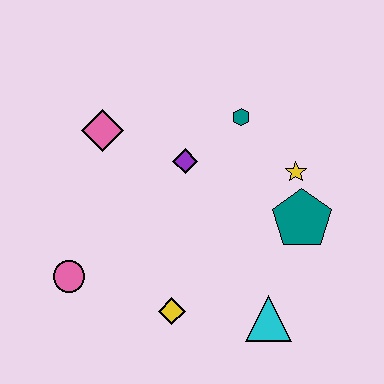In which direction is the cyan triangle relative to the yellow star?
The cyan triangle is below the yellow star.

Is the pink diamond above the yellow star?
Yes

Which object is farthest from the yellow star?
The pink circle is farthest from the yellow star.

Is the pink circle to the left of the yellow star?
Yes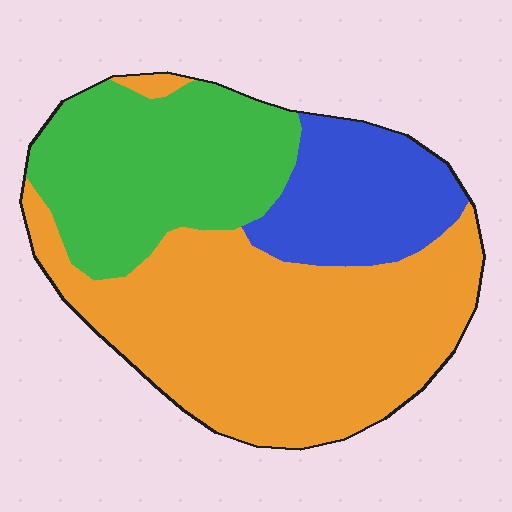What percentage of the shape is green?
Green takes up about one third (1/3) of the shape.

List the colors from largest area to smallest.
From largest to smallest: orange, green, blue.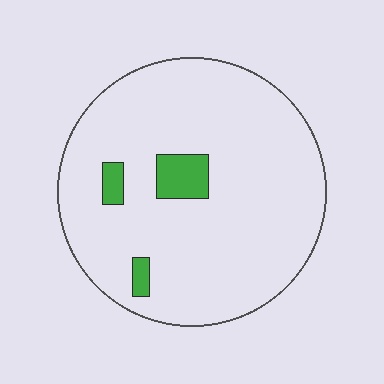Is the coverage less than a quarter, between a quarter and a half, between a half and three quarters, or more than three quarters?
Less than a quarter.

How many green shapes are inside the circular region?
3.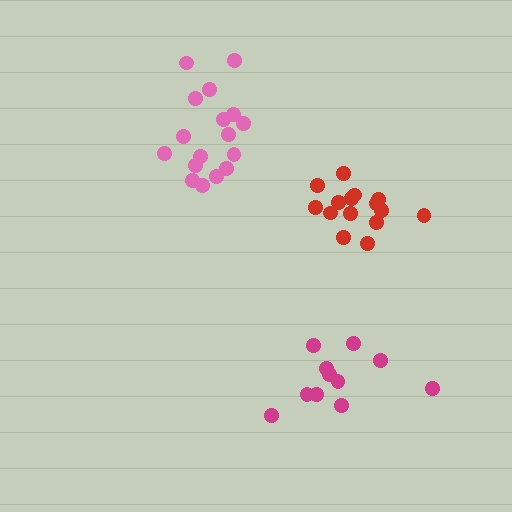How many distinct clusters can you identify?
There are 3 distinct clusters.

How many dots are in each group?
Group 1: 17 dots, Group 2: 11 dots, Group 3: 15 dots (43 total).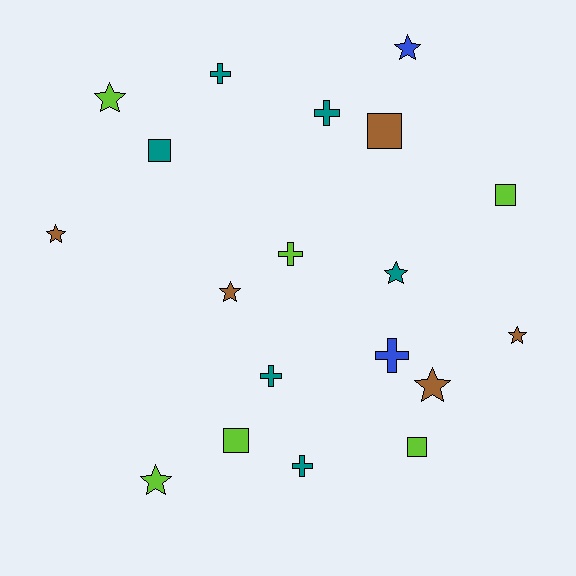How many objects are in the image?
There are 19 objects.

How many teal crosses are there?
There are 4 teal crosses.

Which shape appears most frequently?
Star, with 8 objects.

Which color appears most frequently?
Lime, with 6 objects.